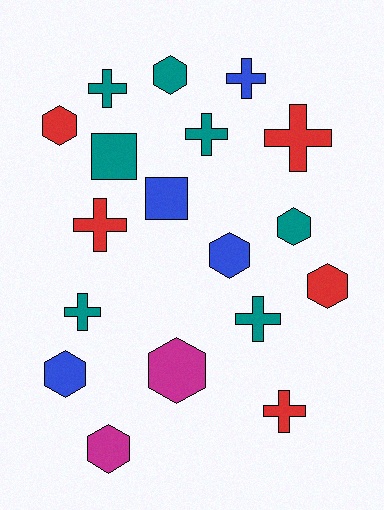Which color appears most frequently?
Teal, with 7 objects.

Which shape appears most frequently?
Cross, with 8 objects.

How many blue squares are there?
There is 1 blue square.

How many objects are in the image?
There are 18 objects.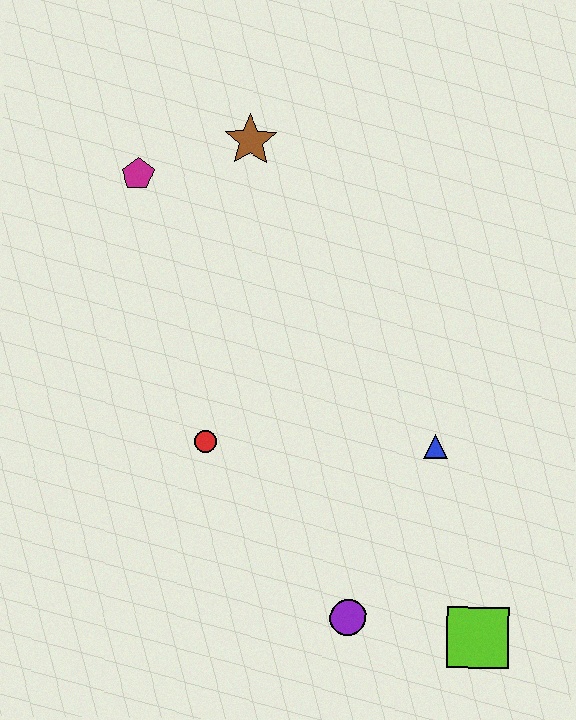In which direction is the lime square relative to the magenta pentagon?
The lime square is below the magenta pentagon.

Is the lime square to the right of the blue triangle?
Yes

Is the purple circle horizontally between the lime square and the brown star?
Yes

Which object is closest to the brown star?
The magenta pentagon is closest to the brown star.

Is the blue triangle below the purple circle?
No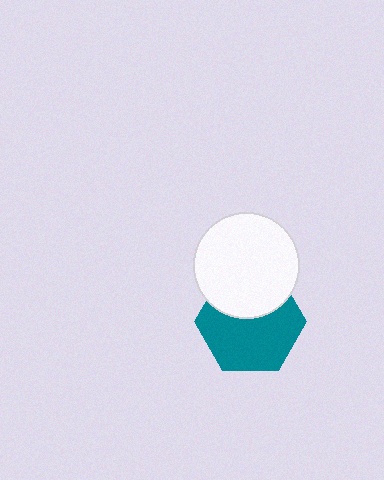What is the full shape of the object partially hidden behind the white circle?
The partially hidden object is a teal hexagon.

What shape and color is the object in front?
The object in front is a white circle.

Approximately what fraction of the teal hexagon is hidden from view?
Roughly 36% of the teal hexagon is hidden behind the white circle.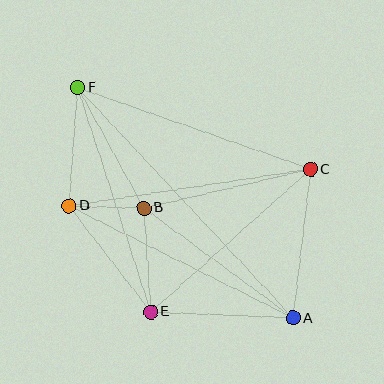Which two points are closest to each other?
Points B and D are closest to each other.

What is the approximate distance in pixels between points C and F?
The distance between C and F is approximately 247 pixels.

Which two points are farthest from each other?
Points A and F are farthest from each other.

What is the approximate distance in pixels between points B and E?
The distance between B and E is approximately 104 pixels.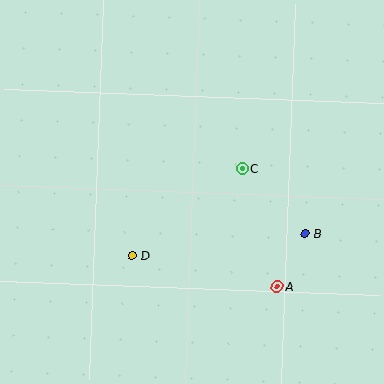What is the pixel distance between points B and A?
The distance between B and A is 60 pixels.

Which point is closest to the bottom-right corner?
Point A is closest to the bottom-right corner.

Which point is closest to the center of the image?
Point C at (242, 168) is closest to the center.